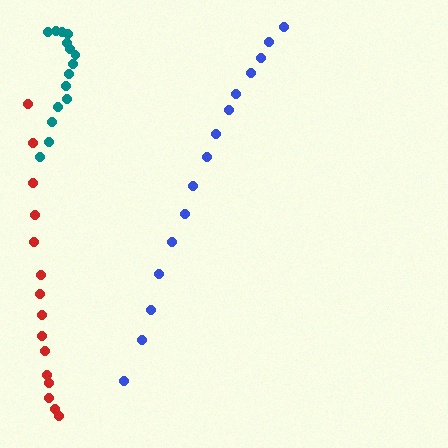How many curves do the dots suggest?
There are 3 distinct paths.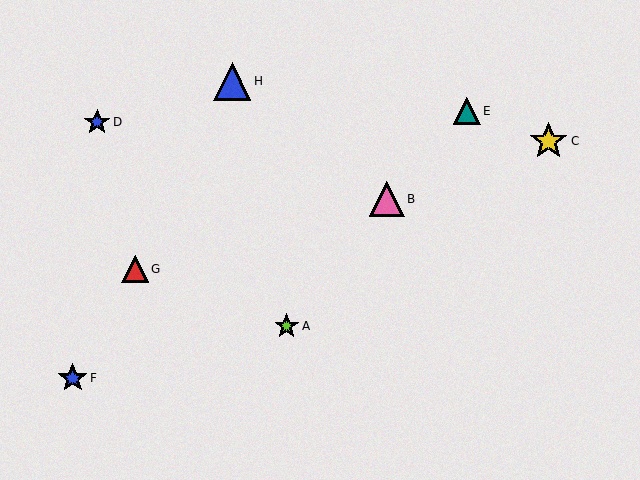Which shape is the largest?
The yellow star (labeled C) is the largest.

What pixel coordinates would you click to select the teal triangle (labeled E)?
Click at (467, 111) to select the teal triangle E.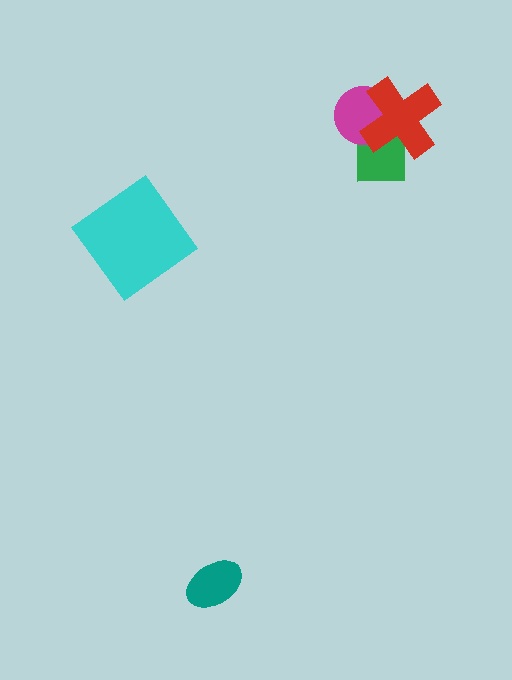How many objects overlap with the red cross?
2 objects overlap with the red cross.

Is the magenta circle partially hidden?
Yes, it is partially covered by another shape.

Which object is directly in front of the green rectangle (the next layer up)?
The magenta circle is directly in front of the green rectangle.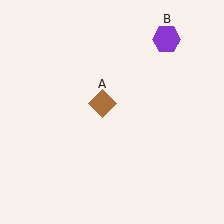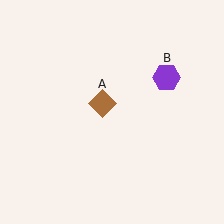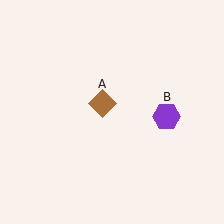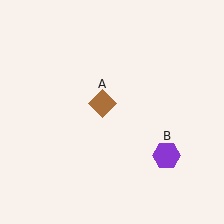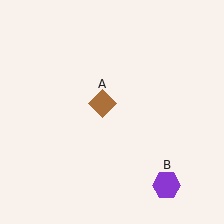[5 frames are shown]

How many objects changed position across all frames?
1 object changed position: purple hexagon (object B).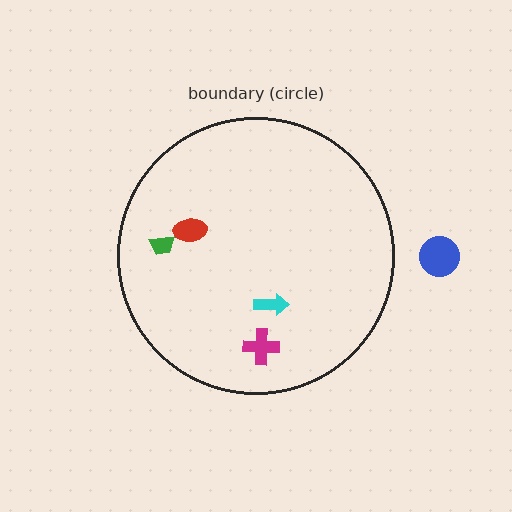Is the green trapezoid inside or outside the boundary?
Inside.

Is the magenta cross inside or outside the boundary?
Inside.